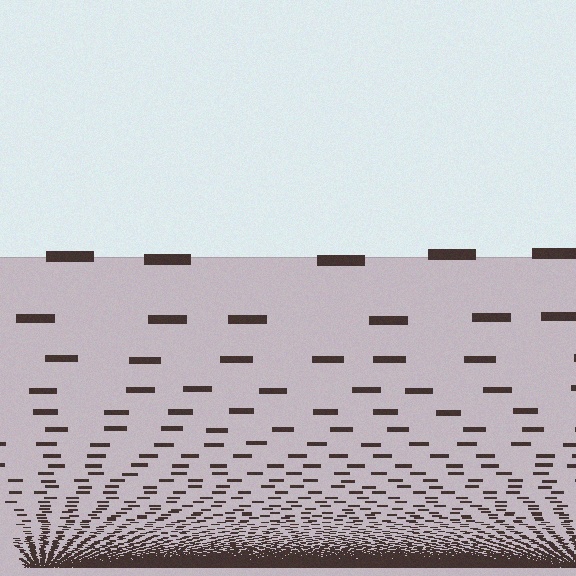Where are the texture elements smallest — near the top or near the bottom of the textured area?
Near the bottom.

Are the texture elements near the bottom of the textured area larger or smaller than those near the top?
Smaller. The gradient is inverted — elements near the bottom are smaller and denser.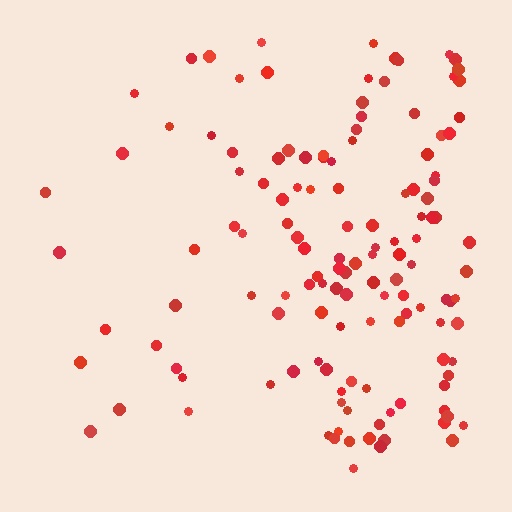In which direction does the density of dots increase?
From left to right, with the right side densest.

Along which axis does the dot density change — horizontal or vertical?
Horizontal.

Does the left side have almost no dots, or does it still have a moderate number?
Still a moderate number, just noticeably fewer than the right.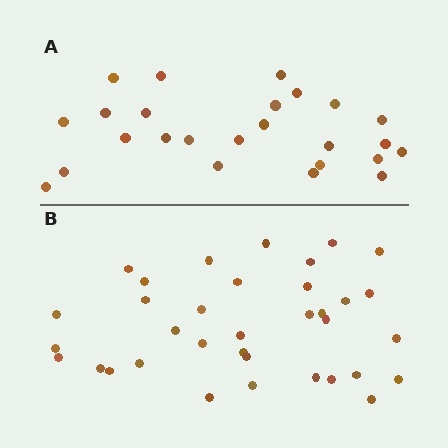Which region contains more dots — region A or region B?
Region B (the bottom region) has more dots.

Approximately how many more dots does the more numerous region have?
Region B has roughly 10 or so more dots than region A.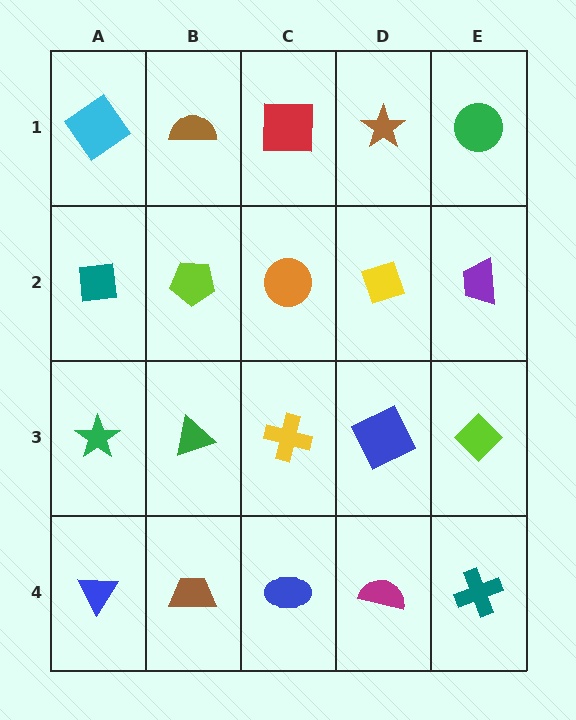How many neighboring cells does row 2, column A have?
3.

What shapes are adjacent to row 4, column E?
A lime diamond (row 3, column E), a magenta semicircle (row 4, column D).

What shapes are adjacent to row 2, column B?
A brown semicircle (row 1, column B), a green triangle (row 3, column B), a teal square (row 2, column A), an orange circle (row 2, column C).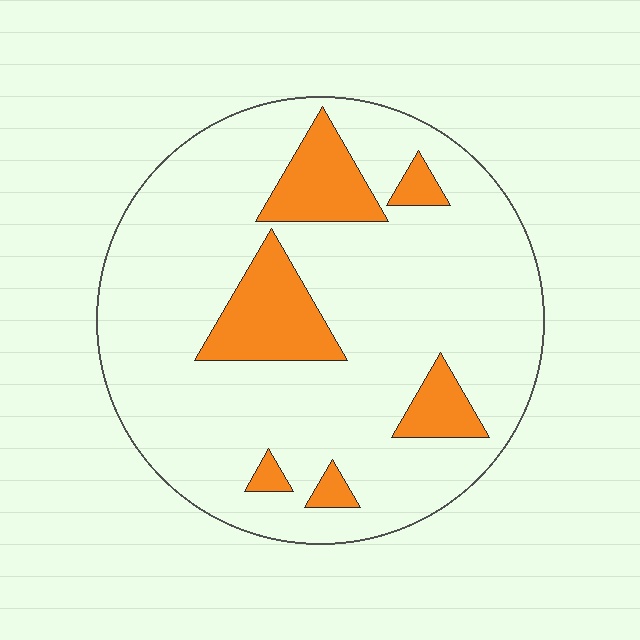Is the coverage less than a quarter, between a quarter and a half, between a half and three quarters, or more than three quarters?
Less than a quarter.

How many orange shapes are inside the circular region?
6.